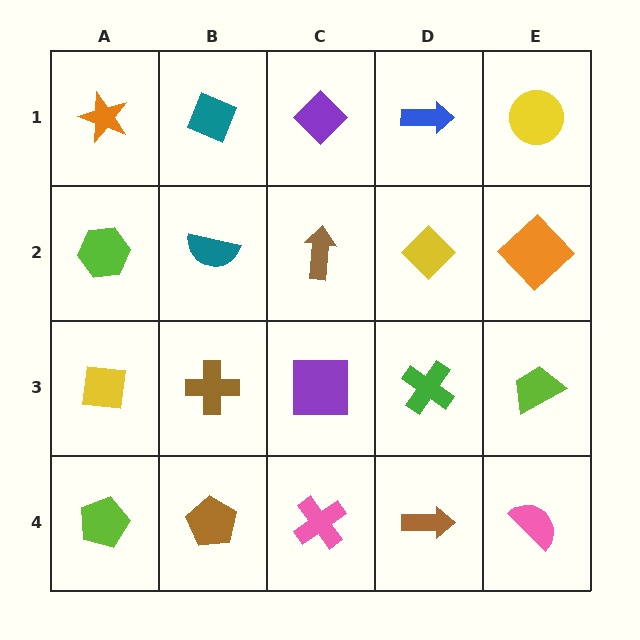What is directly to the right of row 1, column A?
A teal diamond.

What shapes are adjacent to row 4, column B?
A brown cross (row 3, column B), a lime pentagon (row 4, column A), a pink cross (row 4, column C).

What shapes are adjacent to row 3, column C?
A brown arrow (row 2, column C), a pink cross (row 4, column C), a brown cross (row 3, column B), a green cross (row 3, column D).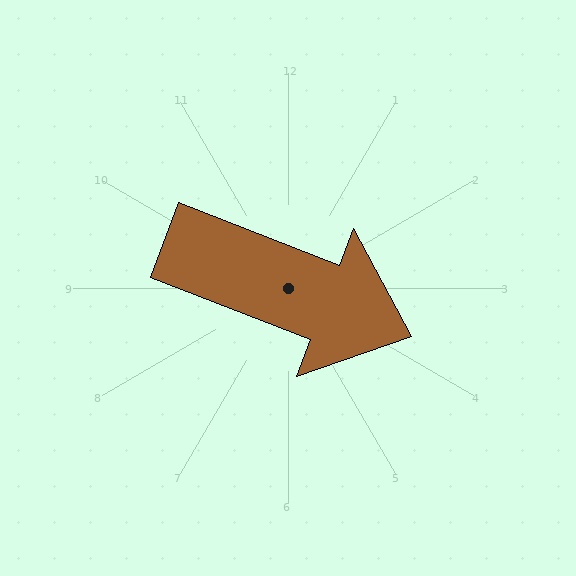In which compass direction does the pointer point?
East.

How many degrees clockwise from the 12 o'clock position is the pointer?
Approximately 111 degrees.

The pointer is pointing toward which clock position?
Roughly 4 o'clock.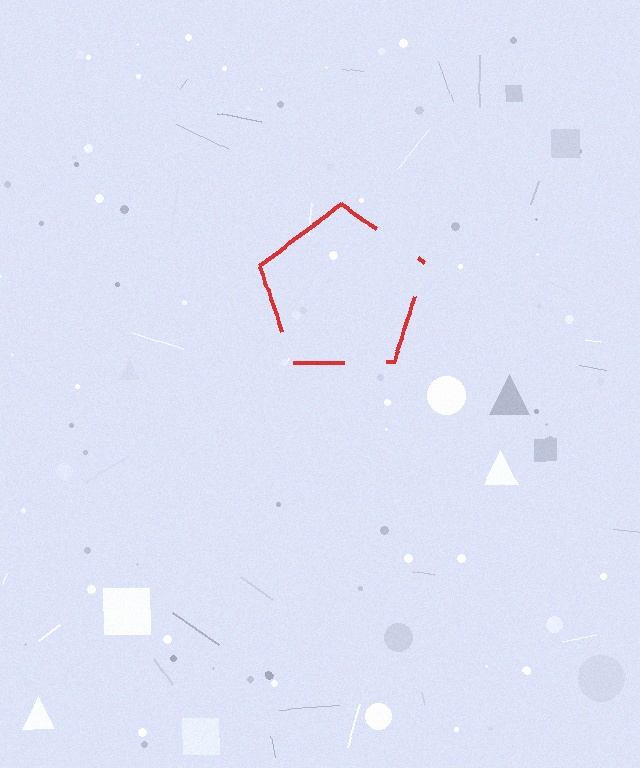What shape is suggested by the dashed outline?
The dashed outline suggests a pentagon.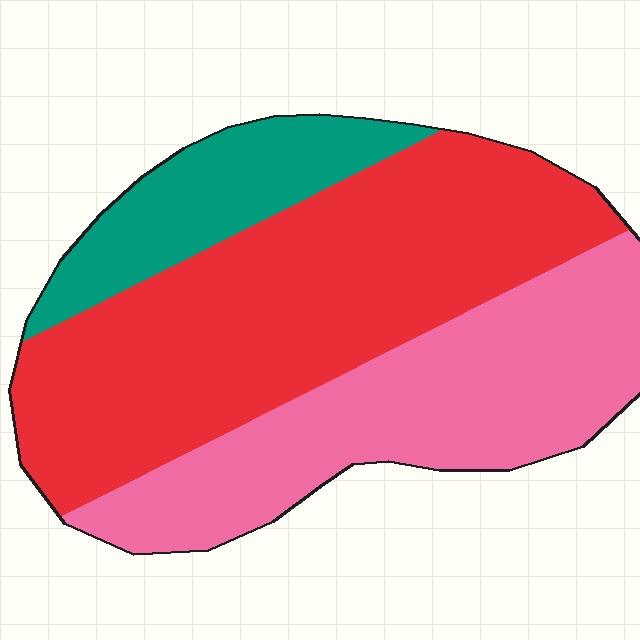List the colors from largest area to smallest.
From largest to smallest: red, pink, teal.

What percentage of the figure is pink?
Pink covers roughly 35% of the figure.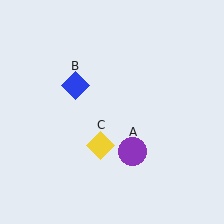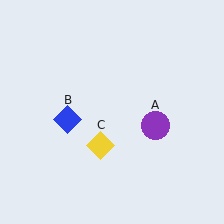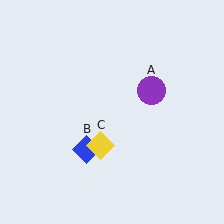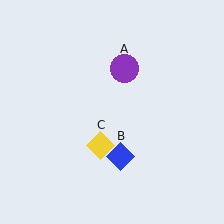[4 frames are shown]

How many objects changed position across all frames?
2 objects changed position: purple circle (object A), blue diamond (object B).